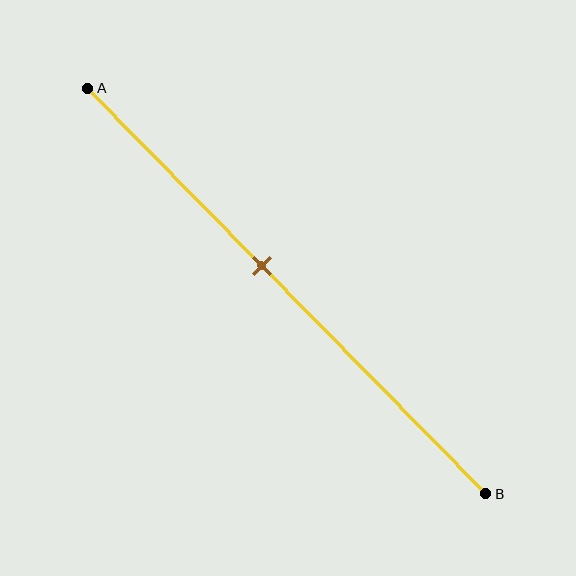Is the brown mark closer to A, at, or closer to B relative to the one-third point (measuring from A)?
The brown mark is closer to point B than the one-third point of segment AB.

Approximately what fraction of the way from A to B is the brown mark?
The brown mark is approximately 45% of the way from A to B.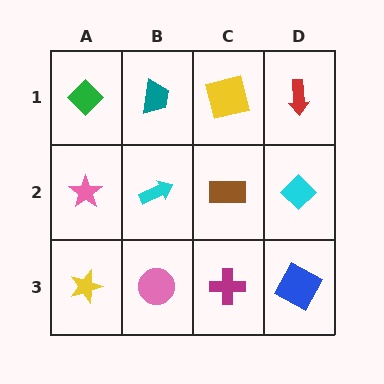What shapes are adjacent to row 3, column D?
A cyan diamond (row 2, column D), a magenta cross (row 3, column C).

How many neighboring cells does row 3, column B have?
3.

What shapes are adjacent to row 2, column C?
A yellow square (row 1, column C), a magenta cross (row 3, column C), a cyan arrow (row 2, column B), a cyan diamond (row 2, column D).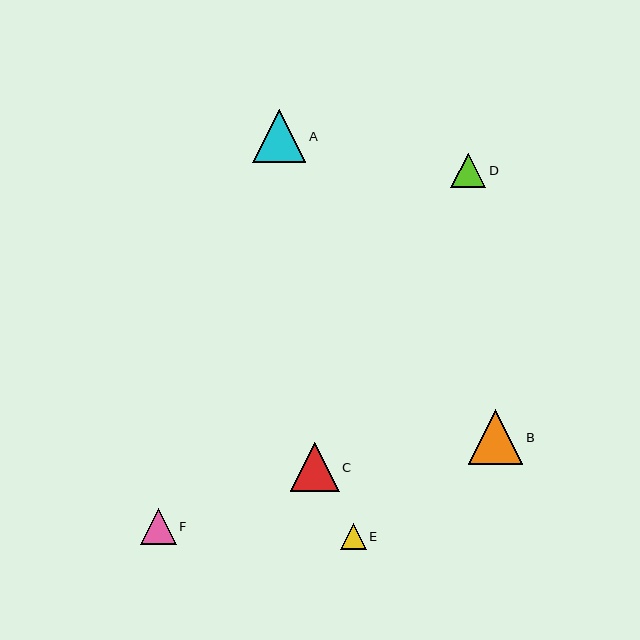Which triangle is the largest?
Triangle B is the largest with a size of approximately 54 pixels.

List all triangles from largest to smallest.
From largest to smallest: B, A, C, F, D, E.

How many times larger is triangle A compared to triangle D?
Triangle A is approximately 1.5 times the size of triangle D.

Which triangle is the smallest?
Triangle E is the smallest with a size of approximately 25 pixels.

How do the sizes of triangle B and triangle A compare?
Triangle B and triangle A are approximately the same size.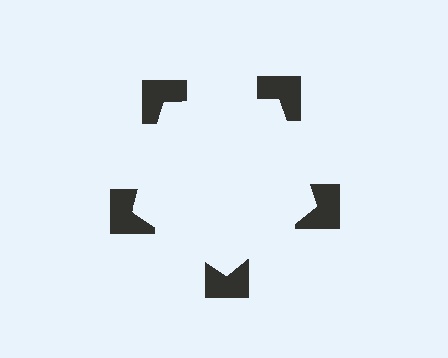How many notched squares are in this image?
There are 5 — one at each vertex of the illusory pentagon.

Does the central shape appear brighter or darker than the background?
It typically appears slightly brighter than the background, even though no actual brightness change is drawn.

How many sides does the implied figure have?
5 sides.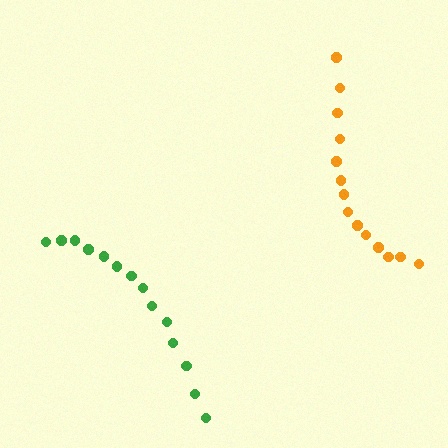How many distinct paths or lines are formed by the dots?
There are 2 distinct paths.